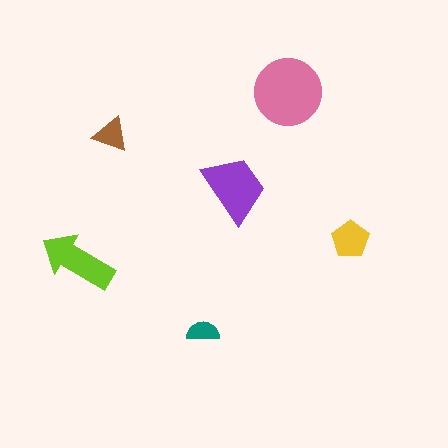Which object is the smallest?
The teal semicircle.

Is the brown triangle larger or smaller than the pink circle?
Smaller.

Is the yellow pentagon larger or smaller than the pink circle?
Smaller.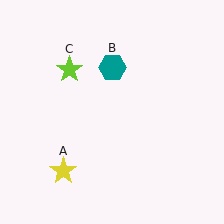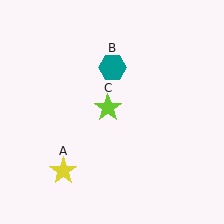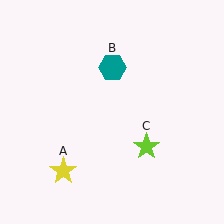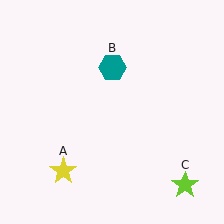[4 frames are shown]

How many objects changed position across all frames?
1 object changed position: lime star (object C).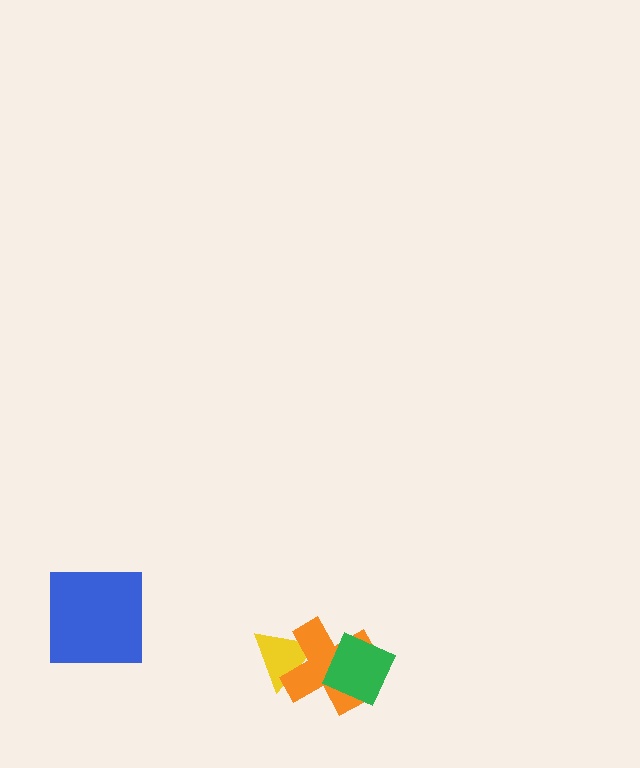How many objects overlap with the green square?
1 object overlaps with the green square.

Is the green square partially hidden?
No, no other shape covers it.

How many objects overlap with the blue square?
0 objects overlap with the blue square.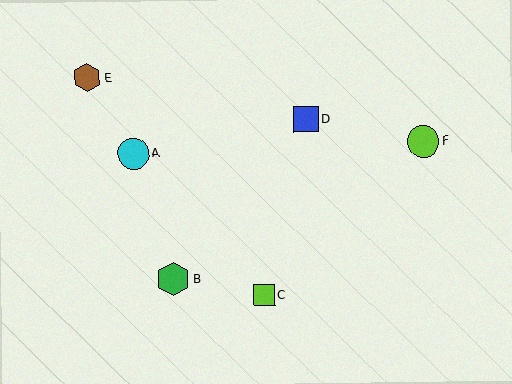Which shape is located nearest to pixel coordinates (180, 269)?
The green hexagon (labeled B) at (173, 279) is nearest to that location.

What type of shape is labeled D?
Shape D is a blue square.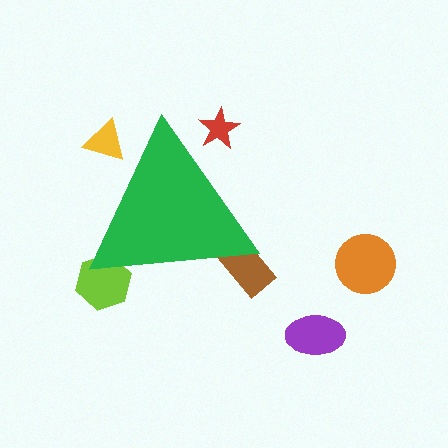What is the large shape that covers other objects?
A green triangle.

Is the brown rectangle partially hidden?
Yes, the brown rectangle is partially hidden behind the green triangle.